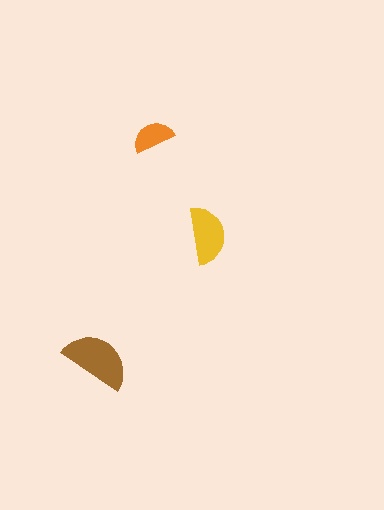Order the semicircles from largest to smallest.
the brown one, the yellow one, the orange one.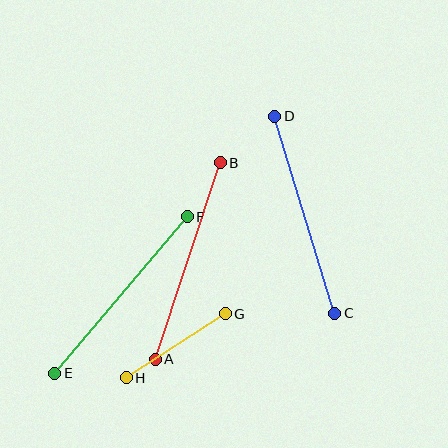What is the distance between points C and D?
The distance is approximately 206 pixels.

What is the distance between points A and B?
The distance is approximately 207 pixels.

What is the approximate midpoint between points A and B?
The midpoint is at approximately (188, 261) pixels.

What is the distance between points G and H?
The distance is approximately 118 pixels.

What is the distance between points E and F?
The distance is approximately 205 pixels.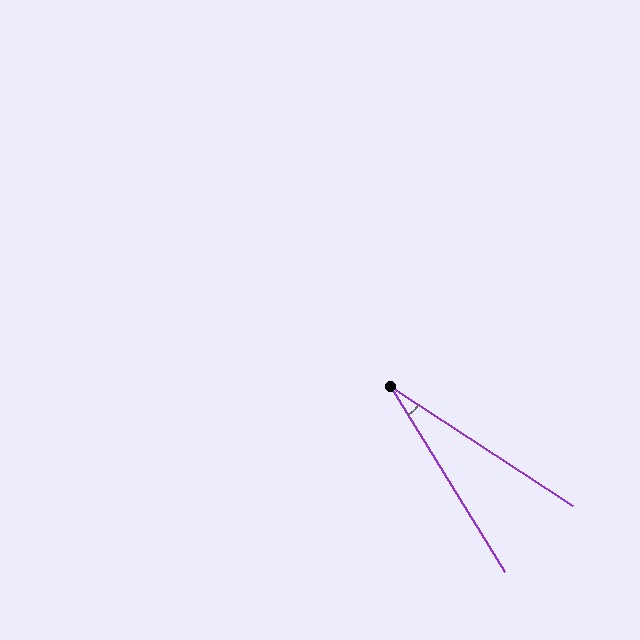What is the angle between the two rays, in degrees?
Approximately 25 degrees.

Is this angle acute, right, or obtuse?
It is acute.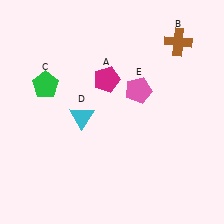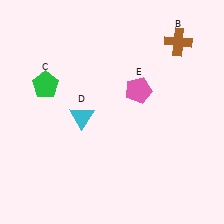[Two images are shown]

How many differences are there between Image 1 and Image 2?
There is 1 difference between the two images.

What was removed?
The magenta pentagon (A) was removed in Image 2.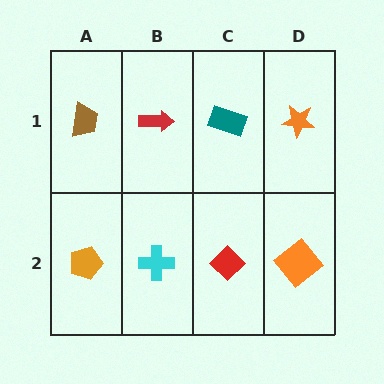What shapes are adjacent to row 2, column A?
A brown trapezoid (row 1, column A), a cyan cross (row 2, column B).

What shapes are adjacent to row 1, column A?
An orange pentagon (row 2, column A), a red arrow (row 1, column B).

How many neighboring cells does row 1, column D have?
2.